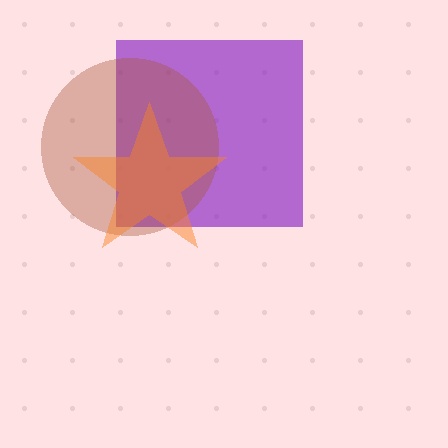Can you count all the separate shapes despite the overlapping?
Yes, there are 3 separate shapes.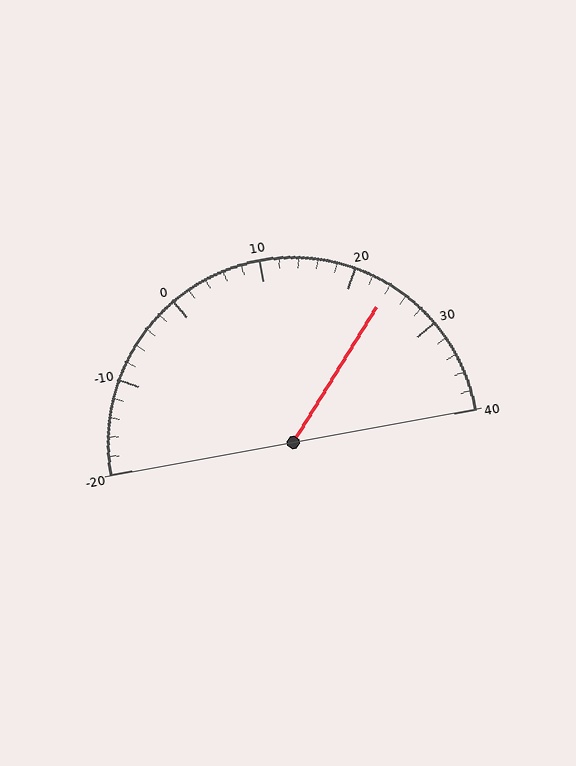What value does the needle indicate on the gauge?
The needle indicates approximately 24.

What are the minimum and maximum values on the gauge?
The gauge ranges from -20 to 40.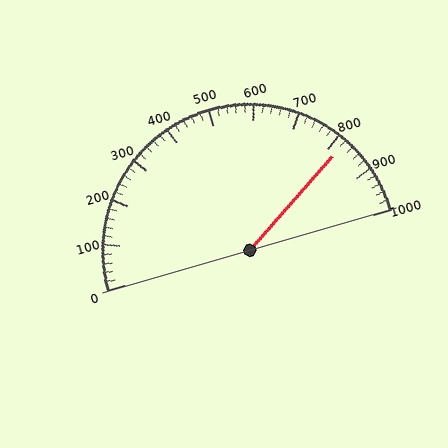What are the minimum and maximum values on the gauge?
The gauge ranges from 0 to 1000.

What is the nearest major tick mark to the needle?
The nearest major tick mark is 800.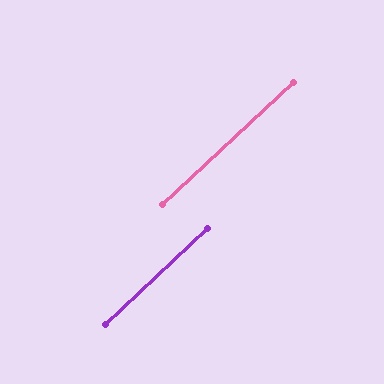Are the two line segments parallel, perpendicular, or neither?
Parallel — their directions differ by only 0.5°.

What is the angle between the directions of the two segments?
Approximately 0 degrees.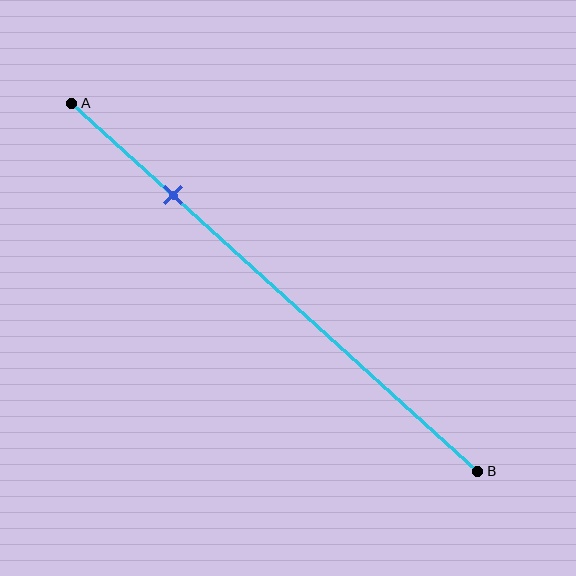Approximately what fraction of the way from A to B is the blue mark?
The blue mark is approximately 25% of the way from A to B.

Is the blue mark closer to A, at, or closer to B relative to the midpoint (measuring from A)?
The blue mark is closer to point A than the midpoint of segment AB.